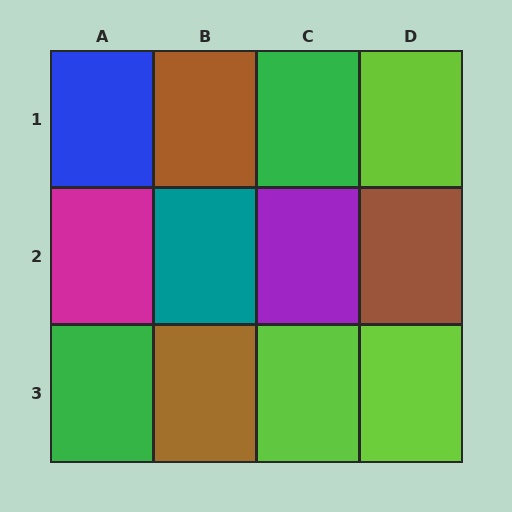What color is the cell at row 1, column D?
Lime.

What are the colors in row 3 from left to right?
Green, brown, lime, lime.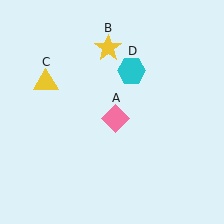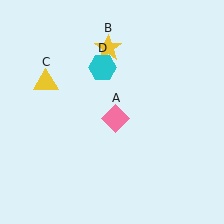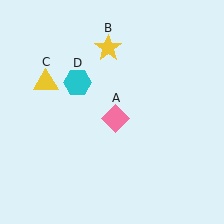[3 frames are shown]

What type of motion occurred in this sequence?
The cyan hexagon (object D) rotated counterclockwise around the center of the scene.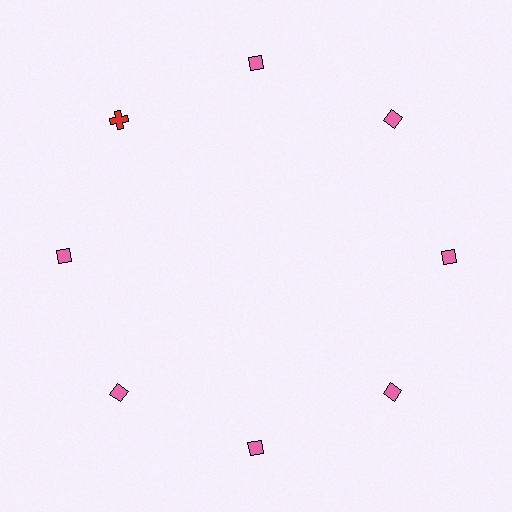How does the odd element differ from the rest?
It differs in both color (red instead of pink) and shape (cross instead of diamond).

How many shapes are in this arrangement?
There are 8 shapes arranged in a ring pattern.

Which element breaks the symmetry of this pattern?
The red cross at roughly the 10 o'clock position breaks the symmetry. All other shapes are pink diamonds.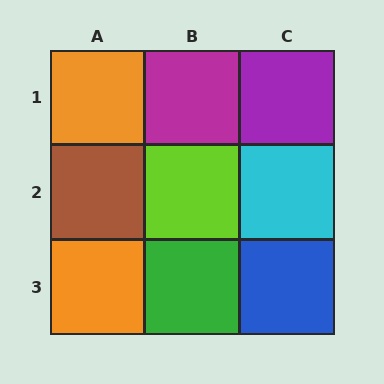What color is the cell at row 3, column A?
Orange.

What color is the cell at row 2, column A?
Brown.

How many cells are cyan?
1 cell is cyan.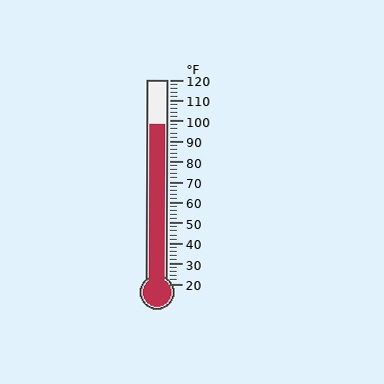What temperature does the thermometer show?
The thermometer shows approximately 98°F.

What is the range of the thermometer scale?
The thermometer scale ranges from 20°F to 120°F.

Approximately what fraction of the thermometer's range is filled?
The thermometer is filled to approximately 80% of its range.